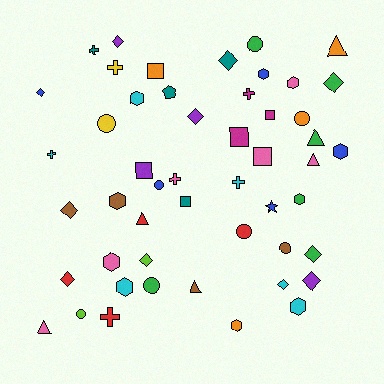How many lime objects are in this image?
There are 2 lime objects.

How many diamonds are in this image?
There are 11 diamonds.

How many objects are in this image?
There are 50 objects.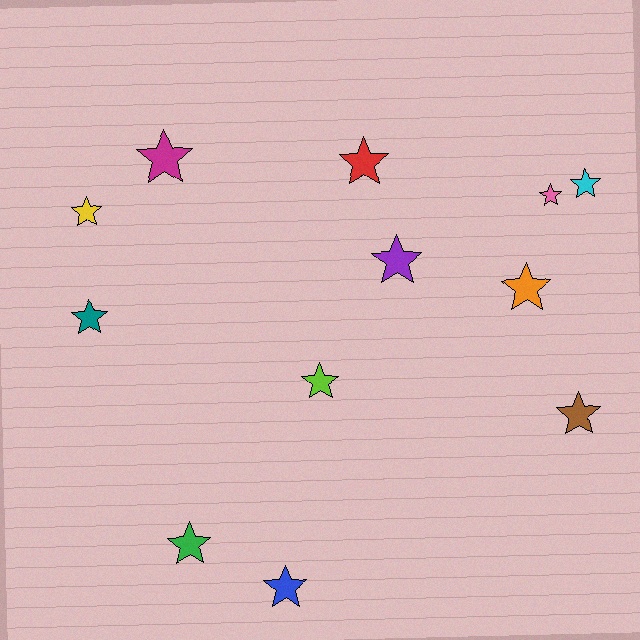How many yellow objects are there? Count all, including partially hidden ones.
There is 1 yellow object.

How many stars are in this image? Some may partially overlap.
There are 12 stars.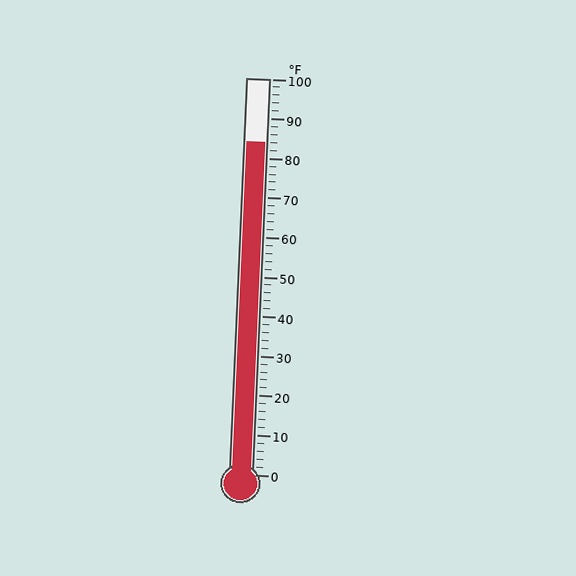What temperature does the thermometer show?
The thermometer shows approximately 84°F.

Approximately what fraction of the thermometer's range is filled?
The thermometer is filled to approximately 85% of its range.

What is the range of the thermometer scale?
The thermometer scale ranges from 0°F to 100°F.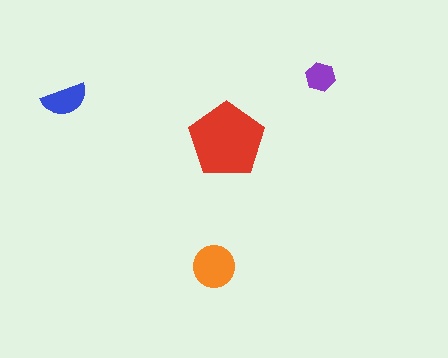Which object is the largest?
The red pentagon.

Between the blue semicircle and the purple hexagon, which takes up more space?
The blue semicircle.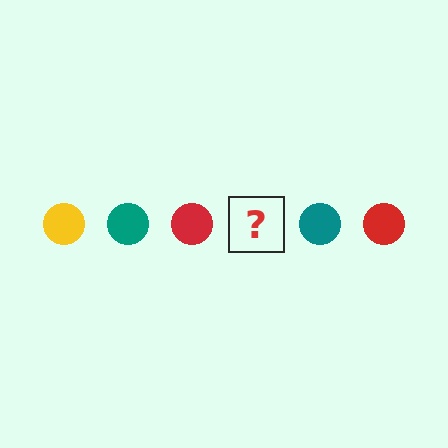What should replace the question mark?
The question mark should be replaced with a yellow circle.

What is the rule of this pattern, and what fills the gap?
The rule is that the pattern cycles through yellow, teal, red circles. The gap should be filled with a yellow circle.